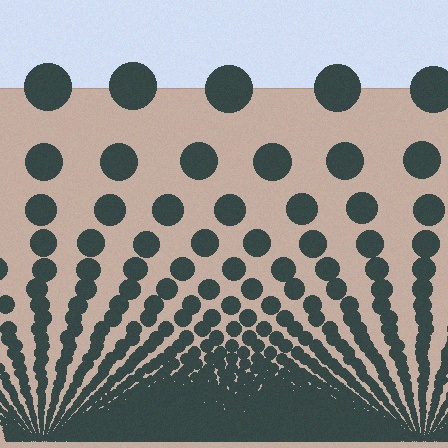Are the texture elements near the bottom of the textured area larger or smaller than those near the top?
Smaller. The gradient is inverted — elements near the bottom are smaller and denser.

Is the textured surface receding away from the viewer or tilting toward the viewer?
The surface appears to tilt toward the viewer. Texture elements get larger and sparser toward the top.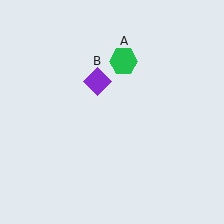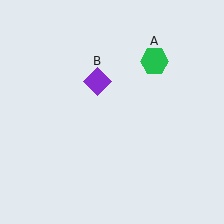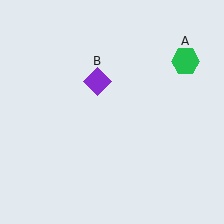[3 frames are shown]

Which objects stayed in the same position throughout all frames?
Purple diamond (object B) remained stationary.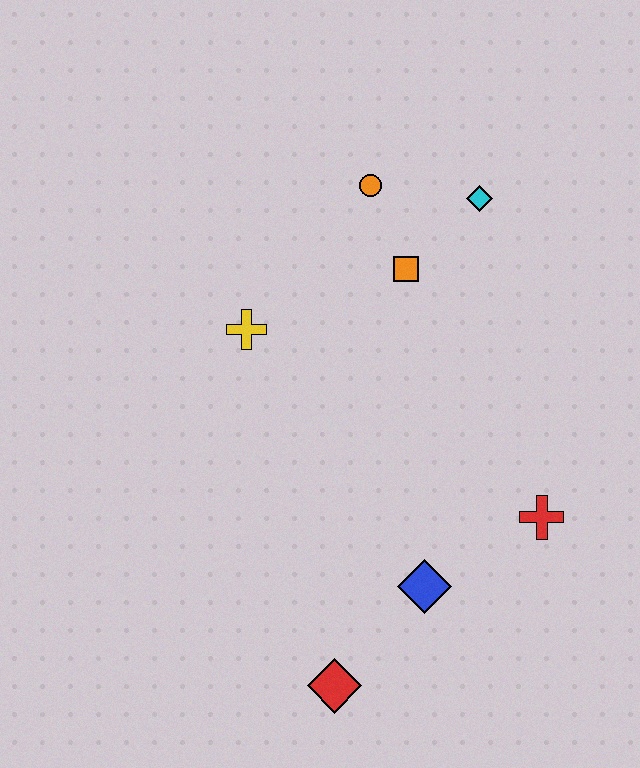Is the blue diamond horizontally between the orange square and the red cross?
Yes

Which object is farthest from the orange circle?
The red diamond is farthest from the orange circle.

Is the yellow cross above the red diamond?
Yes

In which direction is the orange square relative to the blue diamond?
The orange square is above the blue diamond.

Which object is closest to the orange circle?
The orange square is closest to the orange circle.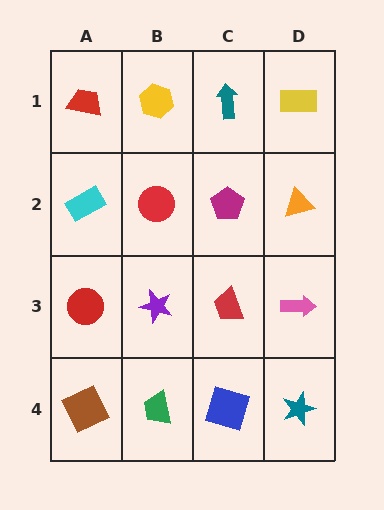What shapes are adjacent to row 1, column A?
A cyan rectangle (row 2, column A), a yellow hexagon (row 1, column B).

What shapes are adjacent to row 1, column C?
A magenta pentagon (row 2, column C), a yellow hexagon (row 1, column B), a yellow rectangle (row 1, column D).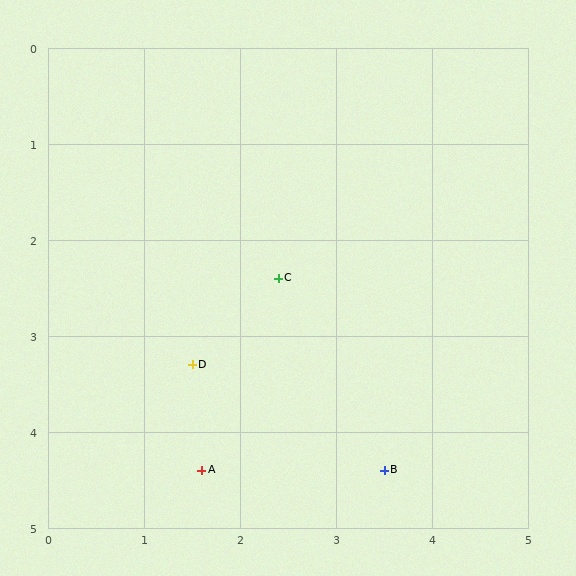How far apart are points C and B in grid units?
Points C and B are about 2.3 grid units apart.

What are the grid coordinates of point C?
Point C is at approximately (2.4, 2.4).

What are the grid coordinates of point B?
Point B is at approximately (3.5, 4.4).